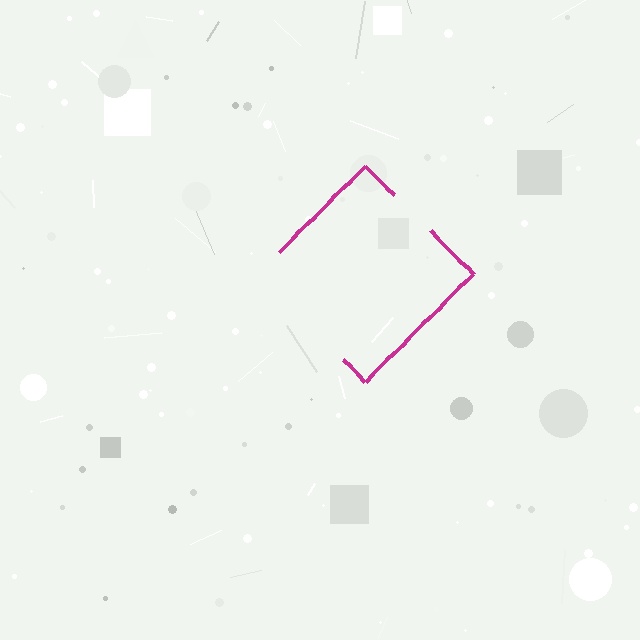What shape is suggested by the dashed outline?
The dashed outline suggests a diamond.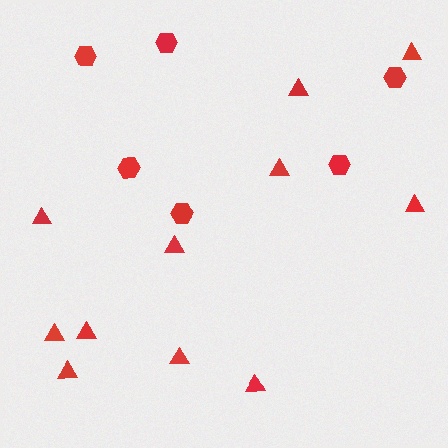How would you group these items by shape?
There are 2 groups: one group of hexagons (6) and one group of triangles (11).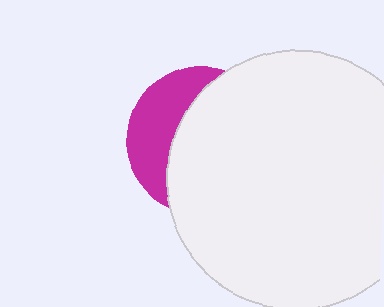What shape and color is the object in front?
The object in front is a white circle.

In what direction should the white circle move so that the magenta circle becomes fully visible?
The white circle should move right. That is the shortest direction to clear the overlap and leave the magenta circle fully visible.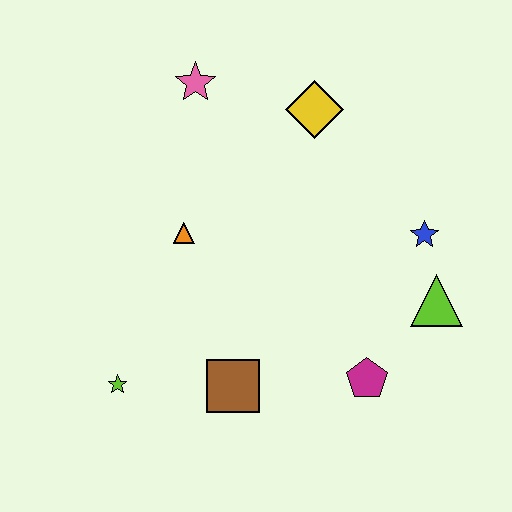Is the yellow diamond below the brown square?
No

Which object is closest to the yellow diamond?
The pink star is closest to the yellow diamond.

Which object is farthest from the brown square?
The pink star is farthest from the brown square.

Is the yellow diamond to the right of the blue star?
No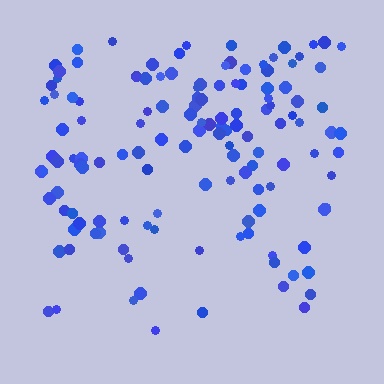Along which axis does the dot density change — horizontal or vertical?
Vertical.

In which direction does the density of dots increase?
From bottom to top, with the top side densest.